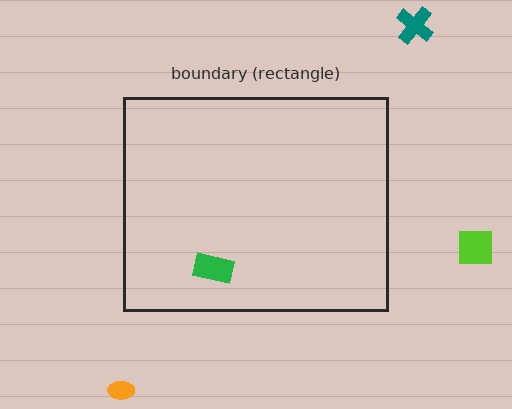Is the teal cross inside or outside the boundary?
Outside.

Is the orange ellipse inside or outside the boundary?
Outside.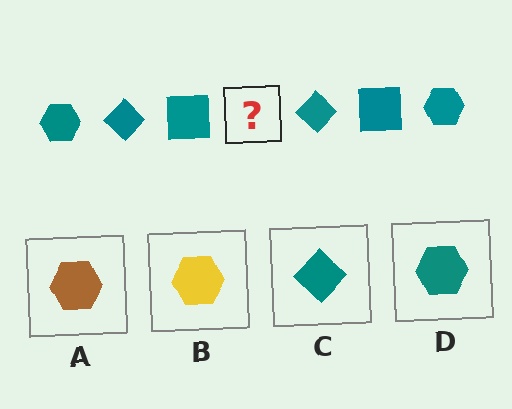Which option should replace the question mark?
Option D.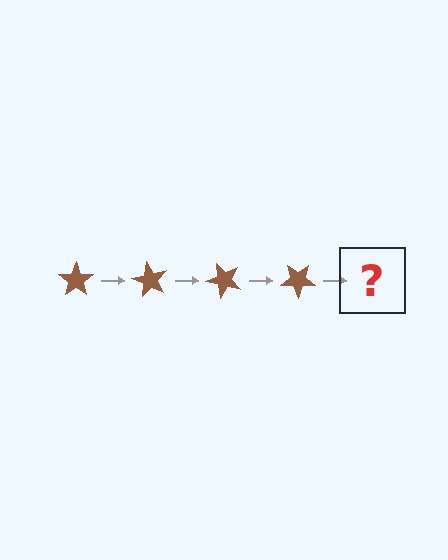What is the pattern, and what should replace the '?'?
The pattern is that the star rotates 60 degrees each step. The '?' should be a brown star rotated 240 degrees.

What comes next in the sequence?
The next element should be a brown star rotated 240 degrees.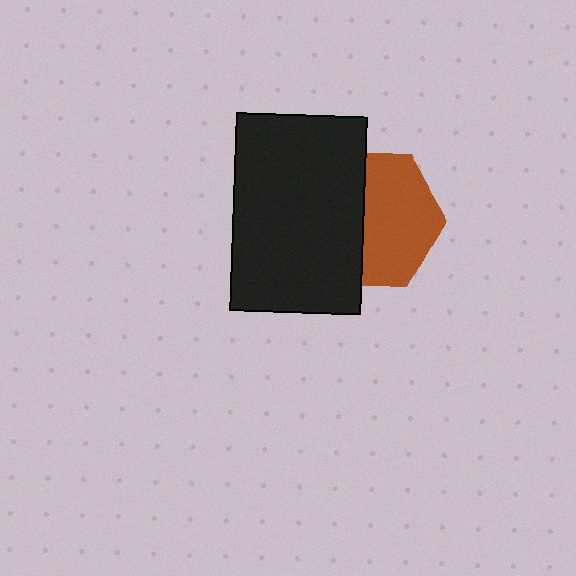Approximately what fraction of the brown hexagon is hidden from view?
Roughly 44% of the brown hexagon is hidden behind the black rectangle.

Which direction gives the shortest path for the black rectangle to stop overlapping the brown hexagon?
Moving left gives the shortest separation.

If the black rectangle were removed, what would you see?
You would see the complete brown hexagon.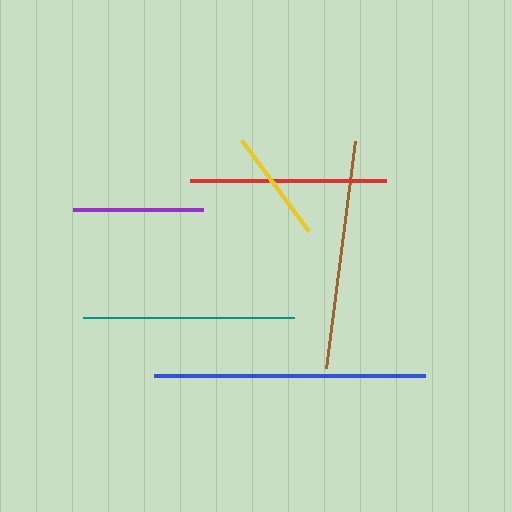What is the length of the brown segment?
The brown segment is approximately 229 pixels long.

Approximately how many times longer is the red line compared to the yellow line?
The red line is approximately 1.7 times the length of the yellow line.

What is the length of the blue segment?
The blue segment is approximately 271 pixels long.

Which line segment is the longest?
The blue line is the longest at approximately 271 pixels.